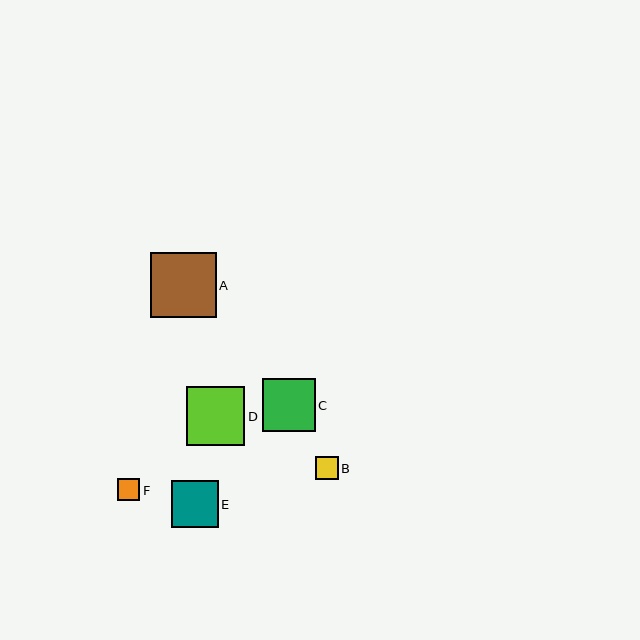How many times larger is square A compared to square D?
Square A is approximately 1.1 times the size of square D.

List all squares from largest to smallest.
From largest to smallest: A, D, C, E, B, F.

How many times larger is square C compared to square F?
Square C is approximately 2.4 times the size of square F.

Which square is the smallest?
Square F is the smallest with a size of approximately 22 pixels.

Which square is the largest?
Square A is the largest with a size of approximately 65 pixels.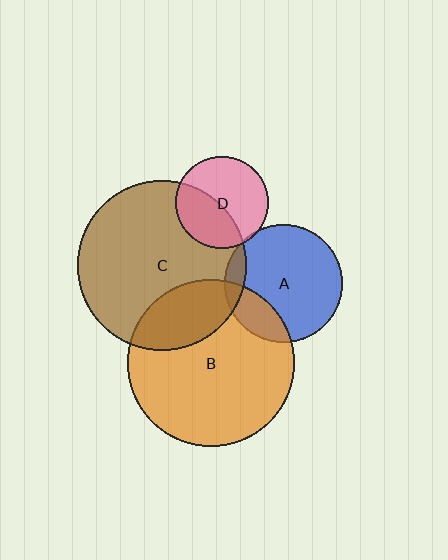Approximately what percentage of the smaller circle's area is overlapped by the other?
Approximately 25%.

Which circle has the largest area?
Circle C (brown).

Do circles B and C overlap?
Yes.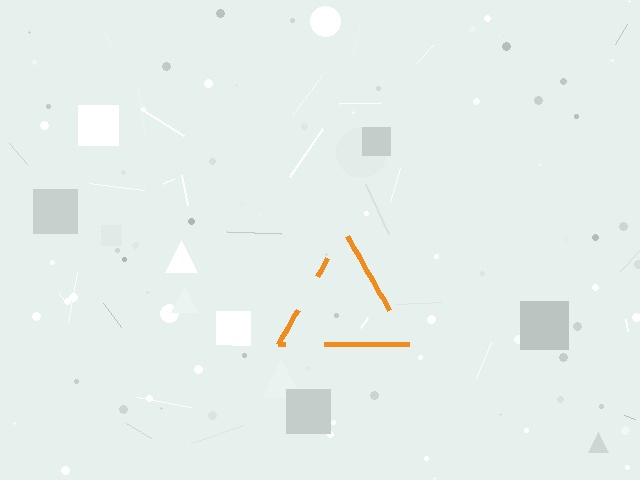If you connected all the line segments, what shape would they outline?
They would outline a triangle.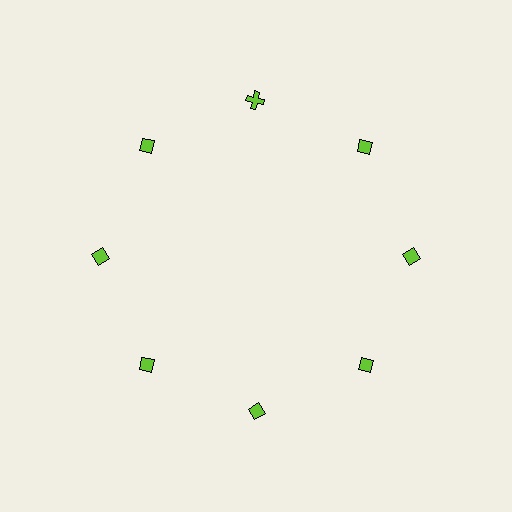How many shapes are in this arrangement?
There are 8 shapes arranged in a ring pattern.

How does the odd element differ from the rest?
It has a different shape: cross instead of diamond.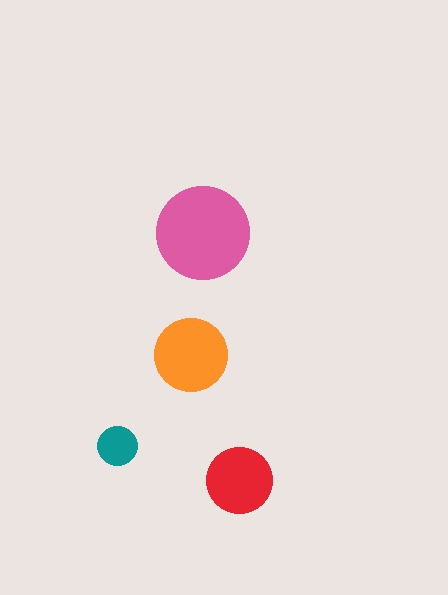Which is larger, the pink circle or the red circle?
The pink one.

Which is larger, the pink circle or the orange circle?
The pink one.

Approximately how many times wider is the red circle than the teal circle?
About 1.5 times wider.